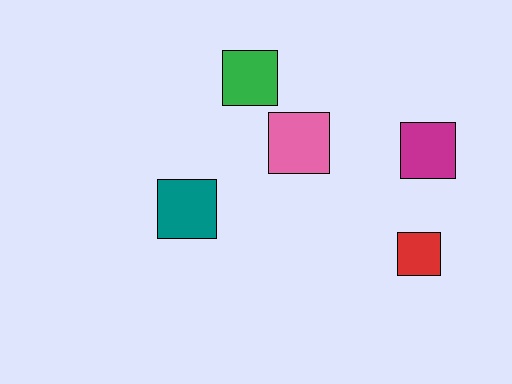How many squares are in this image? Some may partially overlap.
There are 5 squares.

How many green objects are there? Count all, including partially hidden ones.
There is 1 green object.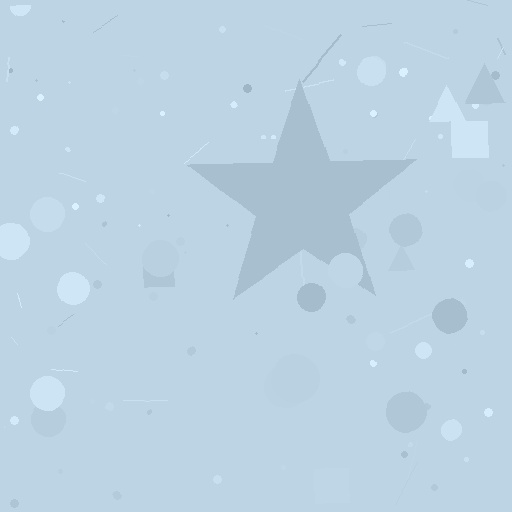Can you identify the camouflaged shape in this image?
The camouflaged shape is a star.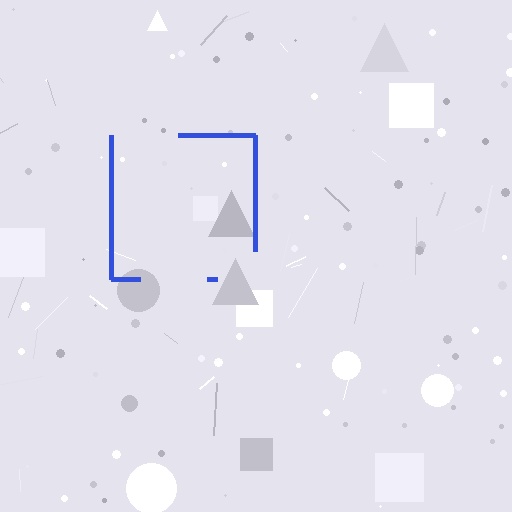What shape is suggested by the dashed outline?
The dashed outline suggests a square.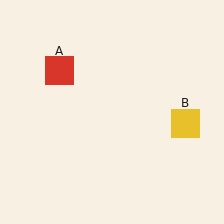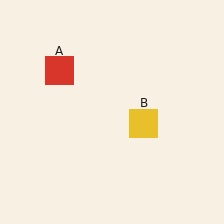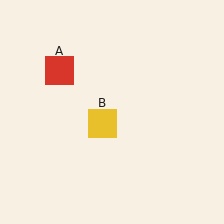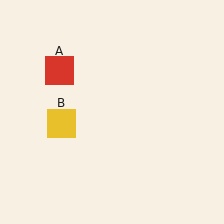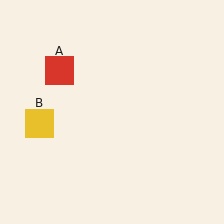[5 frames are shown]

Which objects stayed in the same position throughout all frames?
Red square (object A) remained stationary.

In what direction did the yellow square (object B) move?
The yellow square (object B) moved left.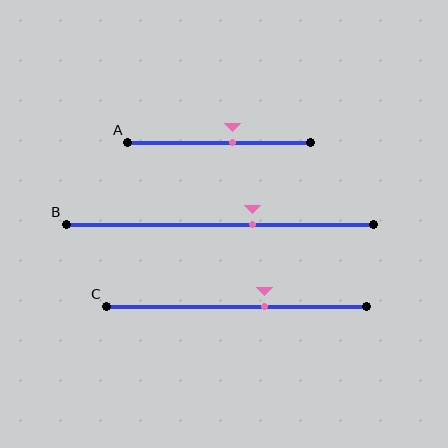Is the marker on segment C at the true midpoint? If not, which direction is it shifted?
No, the marker on segment C is shifted to the right by about 11% of the segment length.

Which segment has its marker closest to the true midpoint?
Segment A has its marker closest to the true midpoint.